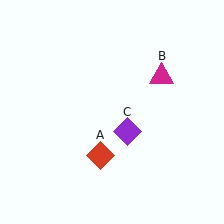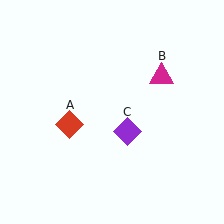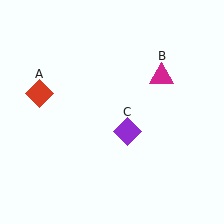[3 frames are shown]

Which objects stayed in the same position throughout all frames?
Magenta triangle (object B) and purple diamond (object C) remained stationary.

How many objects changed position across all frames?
1 object changed position: red diamond (object A).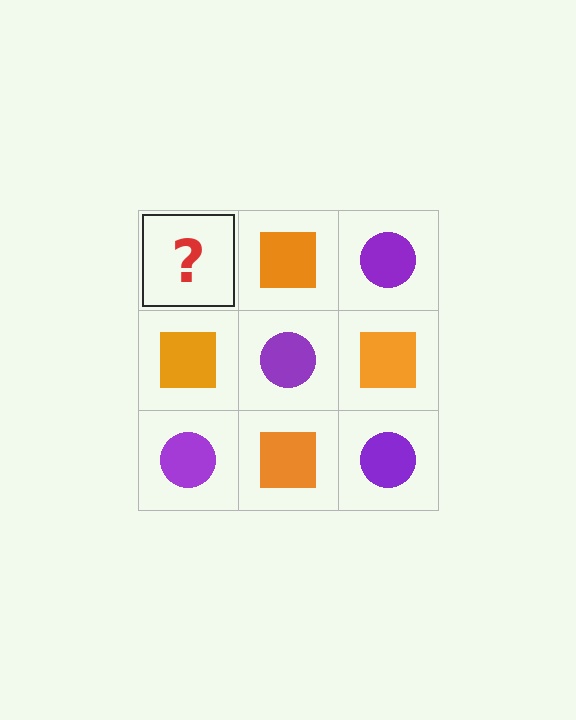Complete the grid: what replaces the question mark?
The question mark should be replaced with a purple circle.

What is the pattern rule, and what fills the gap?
The rule is that it alternates purple circle and orange square in a checkerboard pattern. The gap should be filled with a purple circle.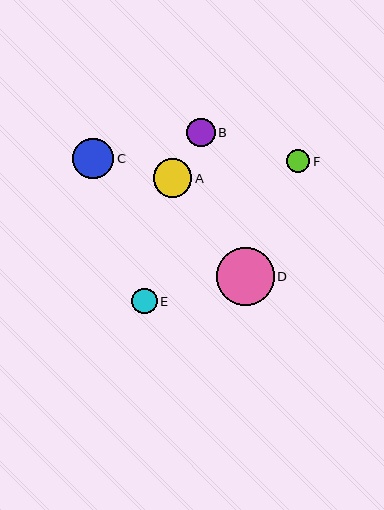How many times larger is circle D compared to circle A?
Circle D is approximately 1.5 times the size of circle A.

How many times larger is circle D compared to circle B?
Circle D is approximately 2.0 times the size of circle B.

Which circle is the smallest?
Circle F is the smallest with a size of approximately 23 pixels.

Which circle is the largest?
Circle D is the largest with a size of approximately 57 pixels.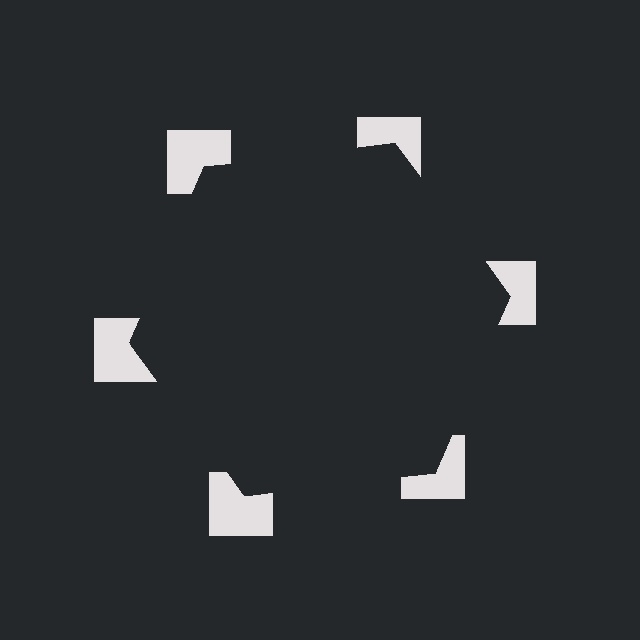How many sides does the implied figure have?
6 sides.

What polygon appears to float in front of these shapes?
An illusory hexagon — its edges are inferred from the aligned wedge cuts in the notched squares, not physically drawn.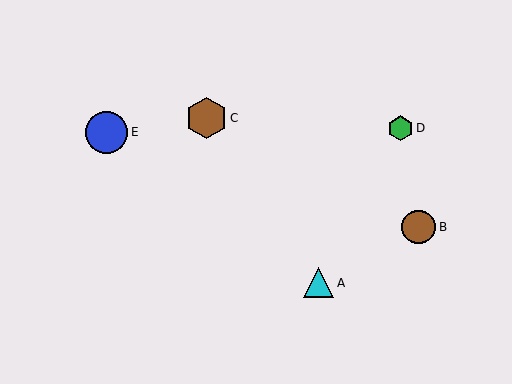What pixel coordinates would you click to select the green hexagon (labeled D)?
Click at (401, 128) to select the green hexagon D.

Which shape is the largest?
The blue circle (labeled E) is the largest.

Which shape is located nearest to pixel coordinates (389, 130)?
The green hexagon (labeled D) at (401, 128) is nearest to that location.